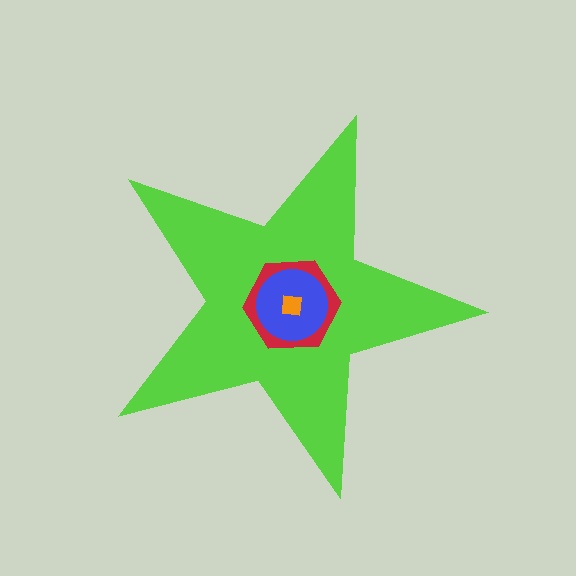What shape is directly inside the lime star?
The red hexagon.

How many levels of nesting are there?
4.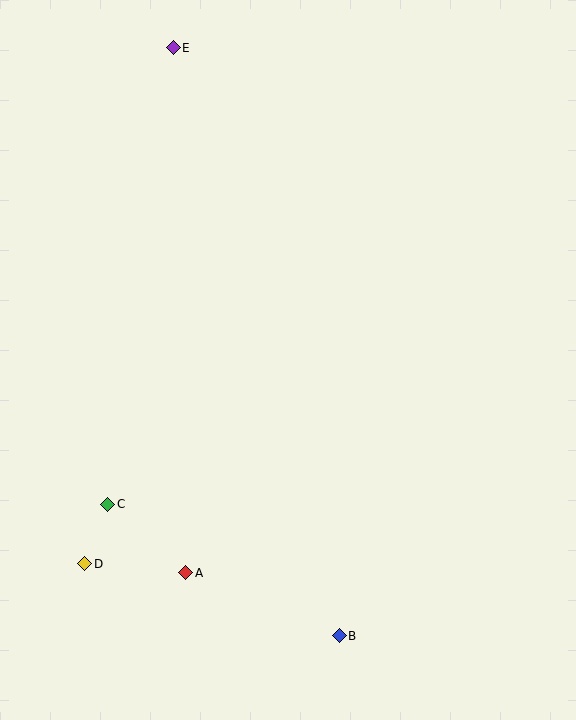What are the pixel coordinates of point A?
Point A is at (186, 573).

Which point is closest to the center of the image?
Point C at (108, 504) is closest to the center.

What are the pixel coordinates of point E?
Point E is at (173, 48).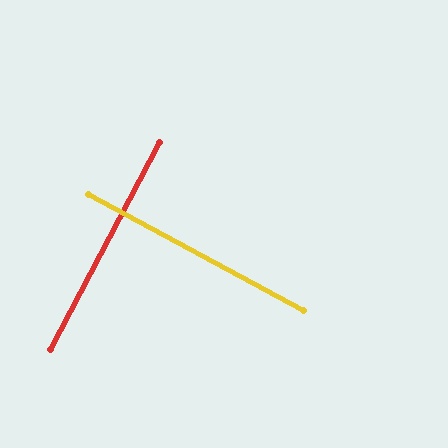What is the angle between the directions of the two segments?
Approximately 89 degrees.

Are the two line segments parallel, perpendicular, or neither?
Perpendicular — they meet at approximately 89°.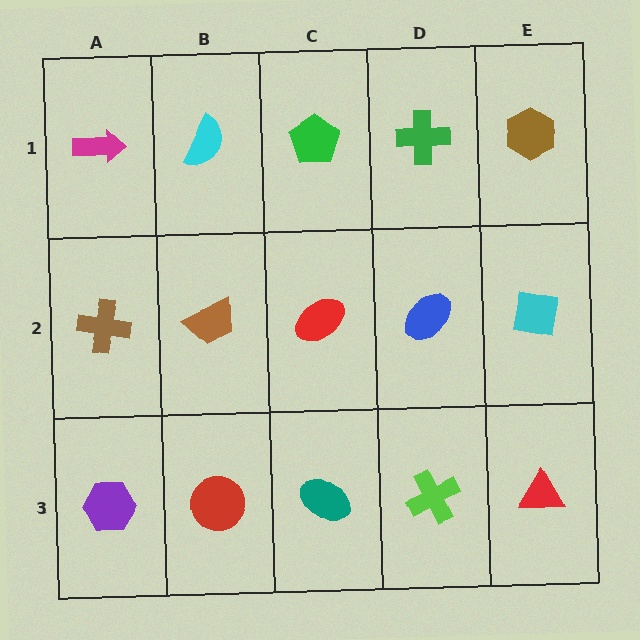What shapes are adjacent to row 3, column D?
A blue ellipse (row 2, column D), a teal ellipse (row 3, column C), a red triangle (row 3, column E).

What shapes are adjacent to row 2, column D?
A green cross (row 1, column D), a lime cross (row 3, column D), a red ellipse (row 2, column C), a cyan square (row 2, column E).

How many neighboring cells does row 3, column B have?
3.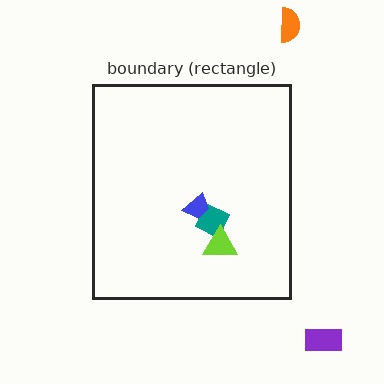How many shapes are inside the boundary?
3 inside, 2 outside.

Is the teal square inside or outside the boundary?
Inside.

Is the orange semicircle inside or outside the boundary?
Outside.